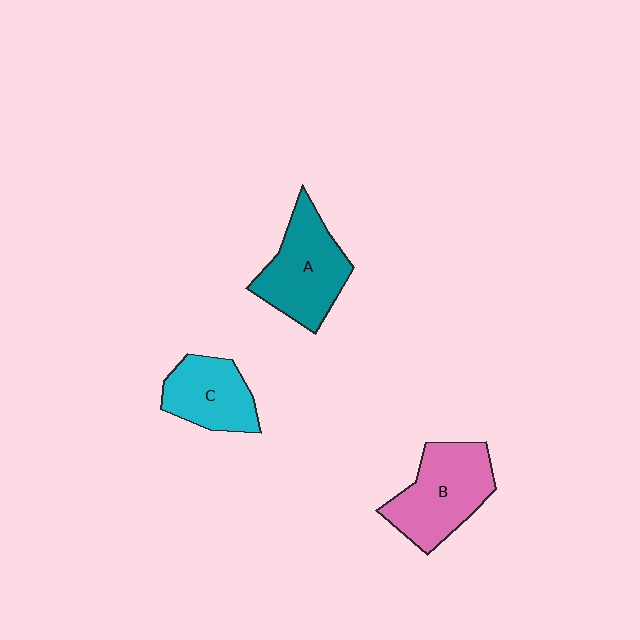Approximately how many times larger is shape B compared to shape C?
Approximately 1.4 times.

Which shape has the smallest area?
Shape C (cyan).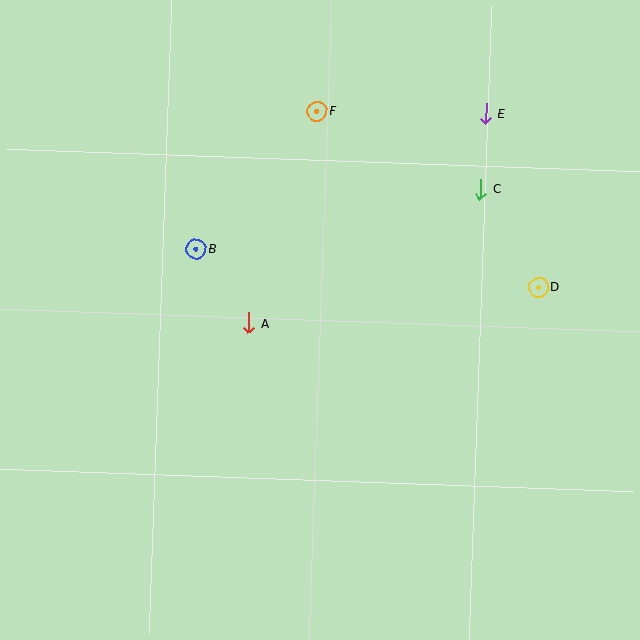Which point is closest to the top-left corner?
Point B is closest to the top-left corner.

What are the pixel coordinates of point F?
Point F is at (317, 111).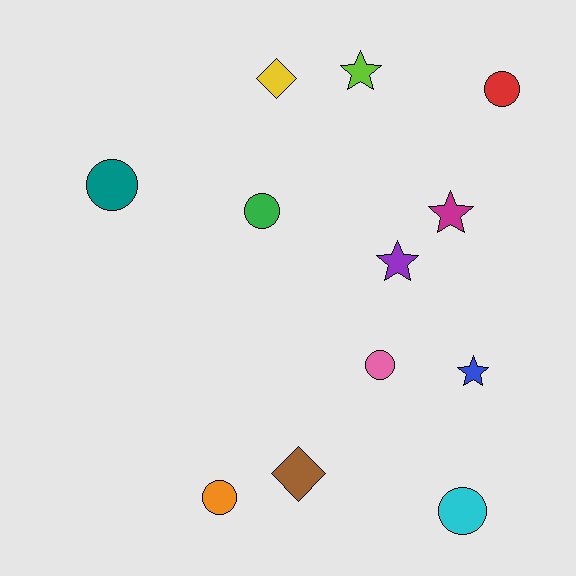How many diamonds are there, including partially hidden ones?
There are 2 diamonds.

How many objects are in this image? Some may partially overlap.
There are 12 objects.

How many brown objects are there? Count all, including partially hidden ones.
There is 1 brown object.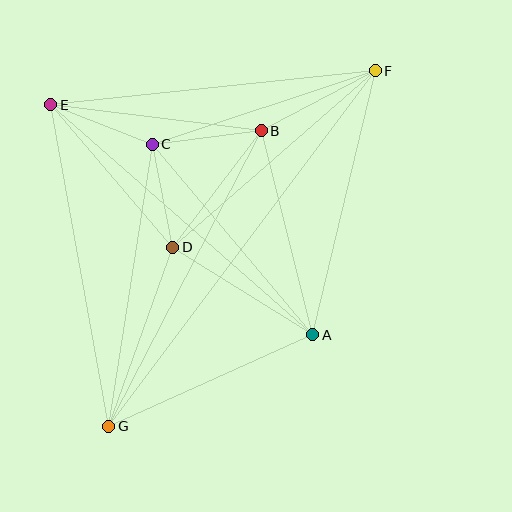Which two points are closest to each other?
Points C and D are closest to each other.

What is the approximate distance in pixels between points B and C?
The distance between B and C is approximately 109 pixels.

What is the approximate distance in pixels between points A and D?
The distance between A and D is approximately 165 pixels.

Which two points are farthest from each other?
Points F and G are farthest from each other.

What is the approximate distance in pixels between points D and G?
The distance between D and G is approximately 190 pixels.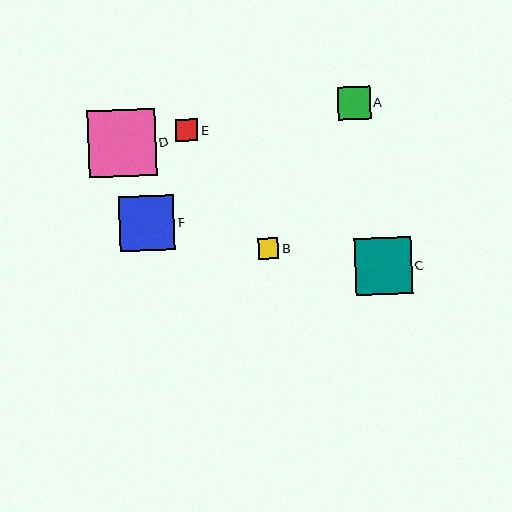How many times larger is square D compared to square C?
Square D is approximately 1.2 times the size of square C.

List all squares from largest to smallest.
From largest to smallest: D, C, F, A, E, B.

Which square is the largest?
Square D is the largest with a size of approximately 67 pixels.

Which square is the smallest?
Square B is the smallest with a size of approximately 20 pixels.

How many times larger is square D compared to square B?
Square D is approximately 3.3 times the size of square B.